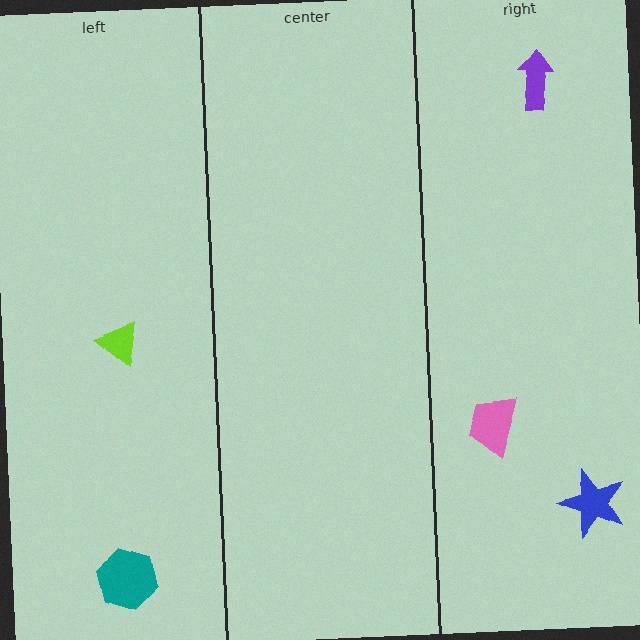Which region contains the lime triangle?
The left region.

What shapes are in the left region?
The lime triangle, the teal hexagon.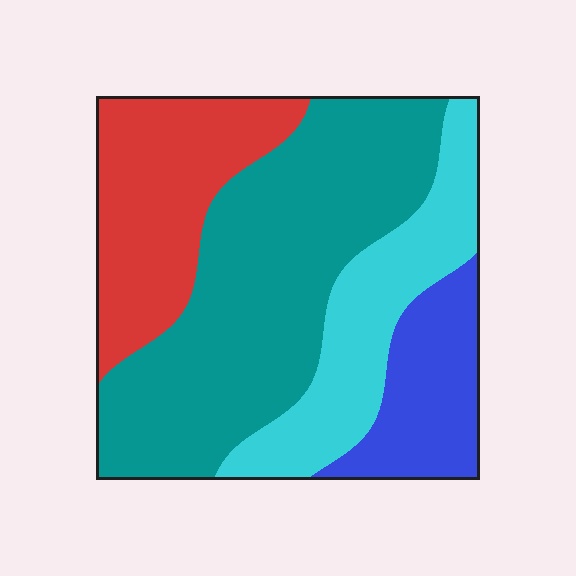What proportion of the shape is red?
Red takes up about one fifth (1/5) of the shape.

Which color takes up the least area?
Blue, at roughly 15%.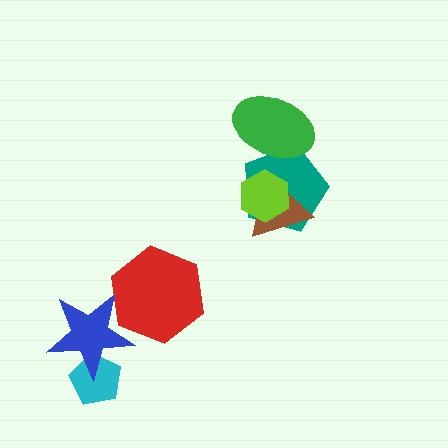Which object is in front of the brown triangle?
The lime hexagon is in front of the brown triangle.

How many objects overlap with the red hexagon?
1 object overlaps with the red hexagon.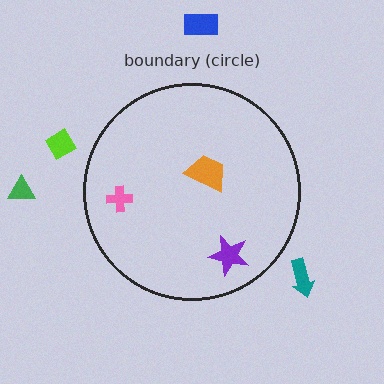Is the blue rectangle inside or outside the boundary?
Outside.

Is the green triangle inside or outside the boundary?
Outside.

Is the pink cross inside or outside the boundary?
Inside.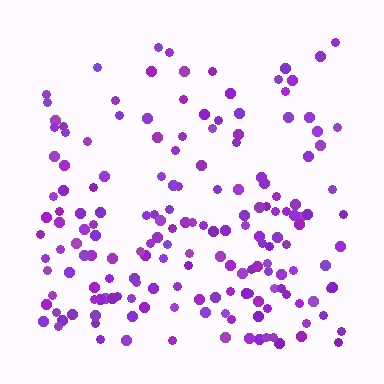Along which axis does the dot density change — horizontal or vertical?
Vertical.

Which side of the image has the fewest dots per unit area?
The top.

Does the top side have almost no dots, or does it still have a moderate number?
Still a moderate number, just noticeably fewer than the bottom.